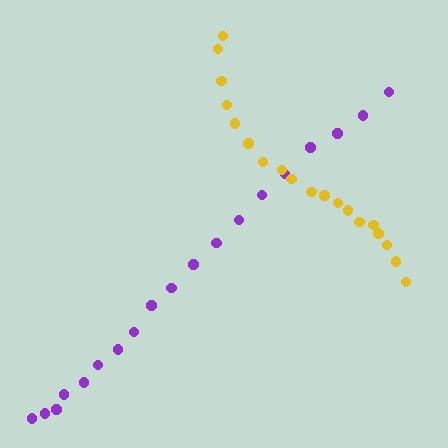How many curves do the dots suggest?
There are 2 distinct paths.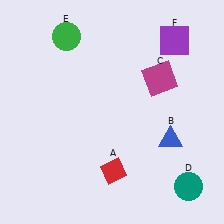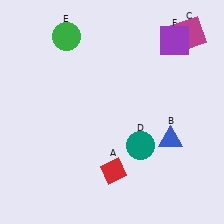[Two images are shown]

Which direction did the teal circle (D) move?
The teal circle (D) moved left.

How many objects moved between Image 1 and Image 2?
2 objects moved between the two images.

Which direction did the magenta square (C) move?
The magenta square (C) moved up.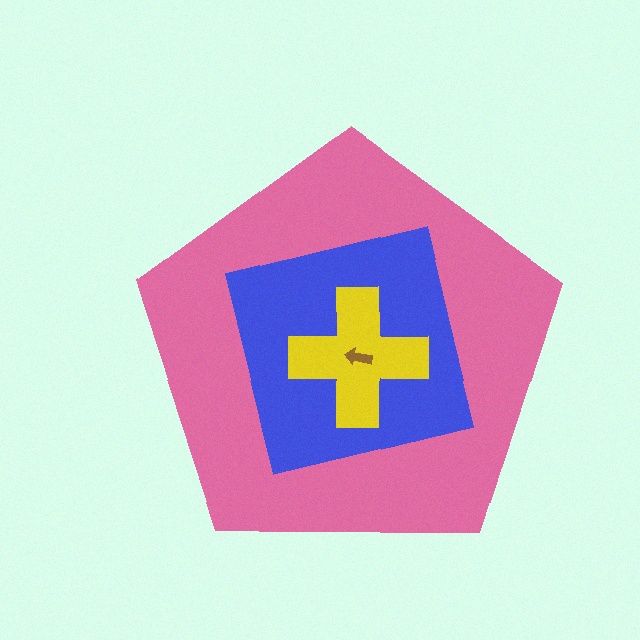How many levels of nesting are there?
4.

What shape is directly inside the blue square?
The yellow cross.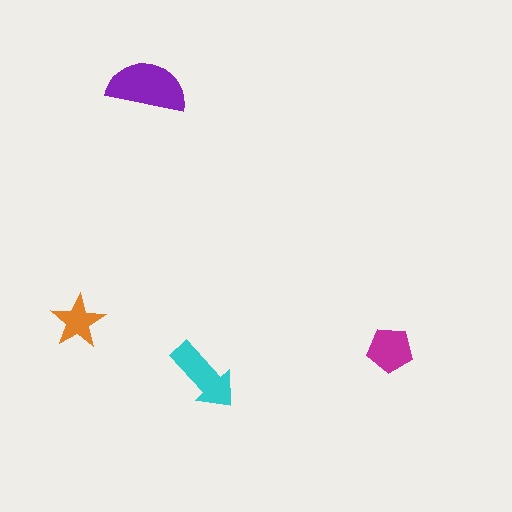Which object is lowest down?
The cyan arrow is bottommost.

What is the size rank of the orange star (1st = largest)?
4th.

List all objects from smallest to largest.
The orange star, the magenta pentagon, the cyan arrow, the purple semicircle.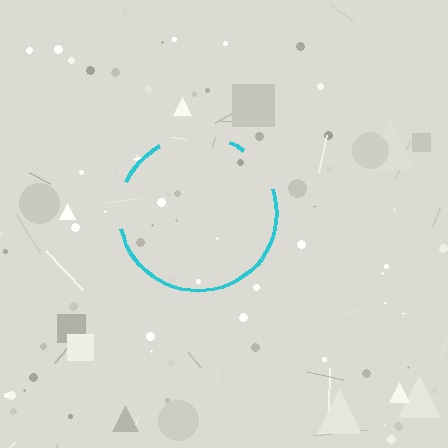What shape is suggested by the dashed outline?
The dashed outline suggests a circle.